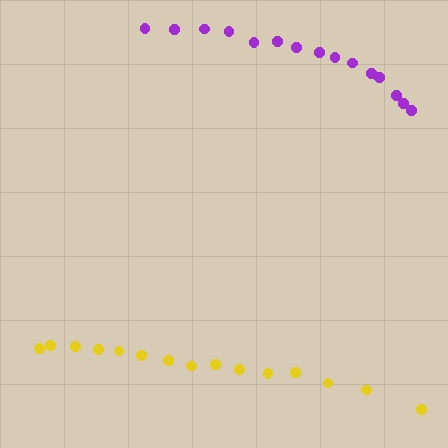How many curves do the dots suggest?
There are 2 distinct paths.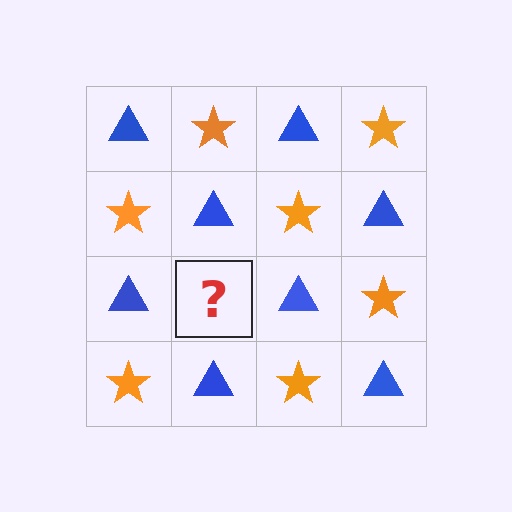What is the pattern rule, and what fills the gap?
The rule is that it alternates blue triangle and orange star in a checkerboard pattern. The gap should be filled with an orange star.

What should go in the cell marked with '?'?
The missing cell should contain an orange star.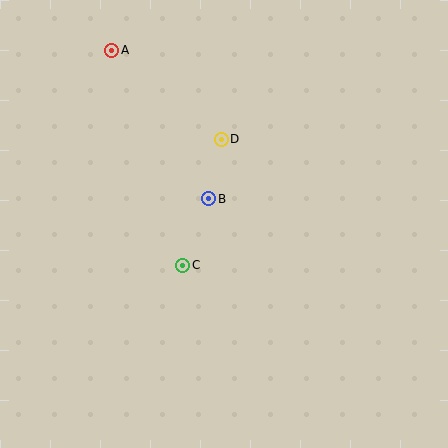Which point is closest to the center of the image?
Point B at (209, 199) is closest to the center.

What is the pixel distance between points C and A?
The distance between C and A is 227 pixels.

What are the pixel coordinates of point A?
Point A is at (112, 50).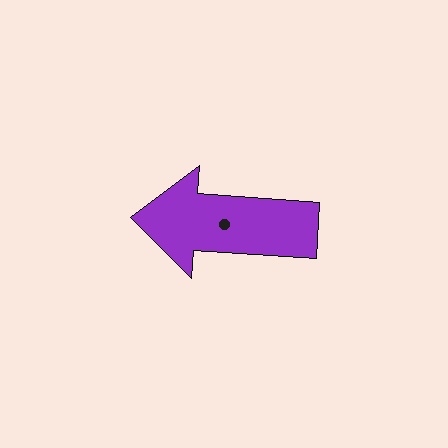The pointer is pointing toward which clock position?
Roughly 9 o'clock.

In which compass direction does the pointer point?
West.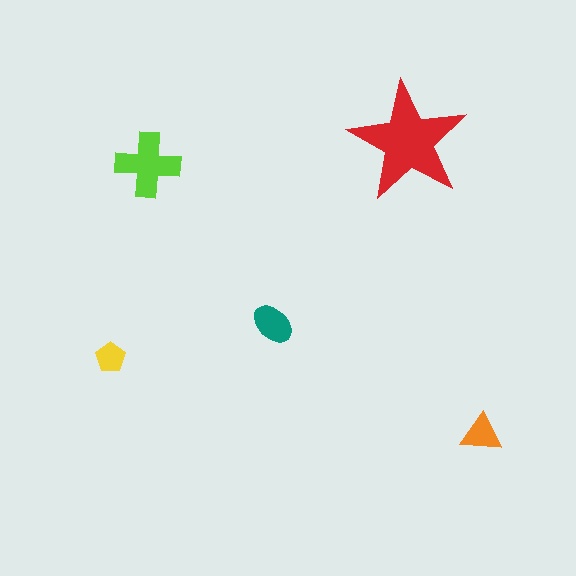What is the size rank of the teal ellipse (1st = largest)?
3rd.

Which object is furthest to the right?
The orange triangle is rightmost.